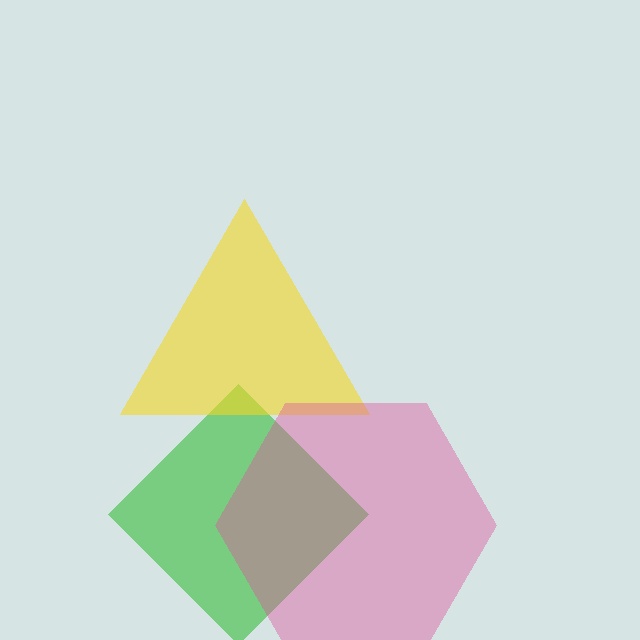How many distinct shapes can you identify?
There are 3 distinct shapes: a green diamond, a yellow triangle, a pink hexagon.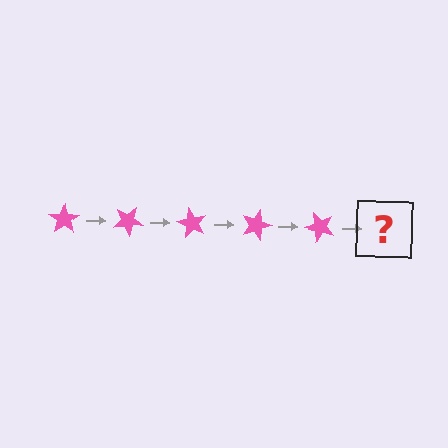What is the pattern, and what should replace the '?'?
The pattern is that the star rotates 30 degrees each step. The '?' should be a pink star rotated 150 degrees.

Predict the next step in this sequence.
The next step is a pink star rotated 150 degrees.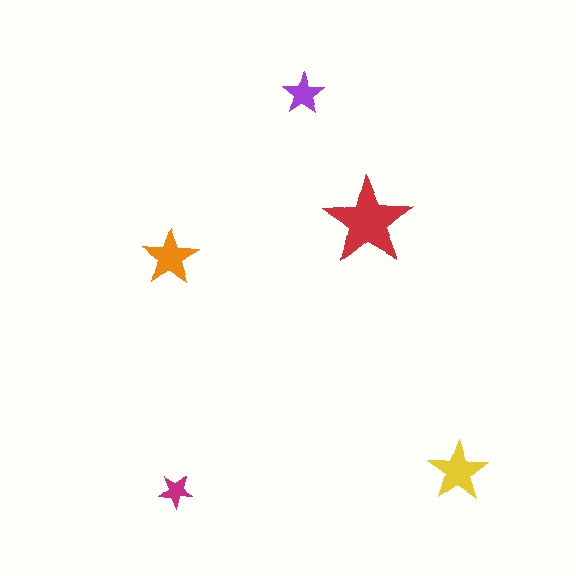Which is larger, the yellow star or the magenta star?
The yellow one.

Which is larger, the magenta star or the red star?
The red one.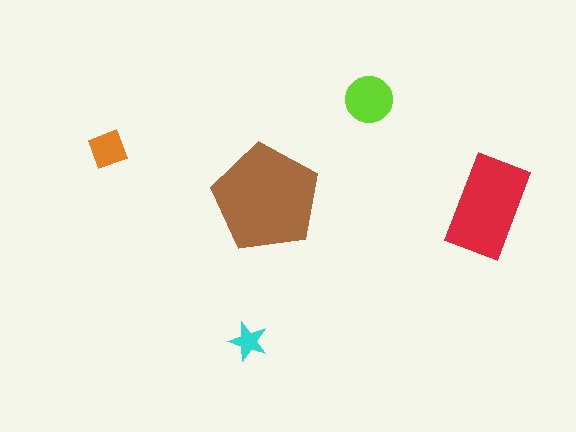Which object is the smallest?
The cyan star.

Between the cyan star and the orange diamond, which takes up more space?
The orange diamond.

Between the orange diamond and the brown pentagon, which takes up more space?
The brown pentagon.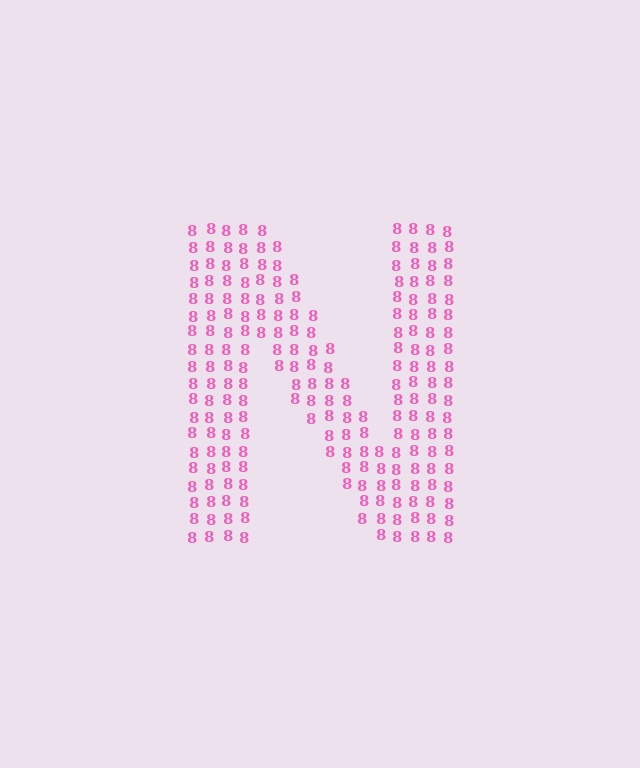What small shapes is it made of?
It is made of small digit 8's.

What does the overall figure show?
The overall figure shows the letter N.